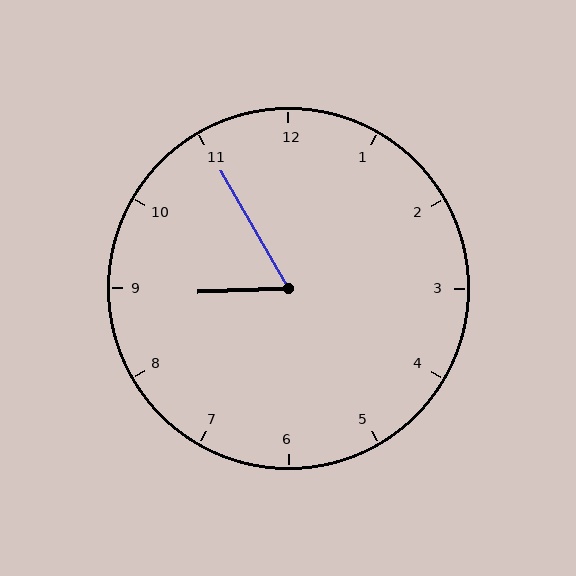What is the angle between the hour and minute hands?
Approximately 62 degrees.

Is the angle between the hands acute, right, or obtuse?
It is acute.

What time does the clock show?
8:55.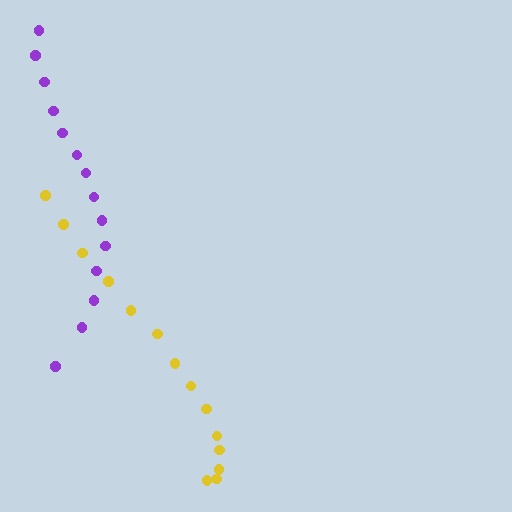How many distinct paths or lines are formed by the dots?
There are 2 distinct paths.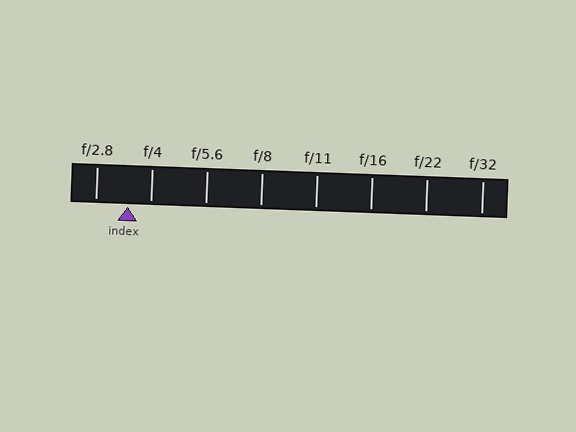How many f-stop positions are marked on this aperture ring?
There are 8 f-stop positions marked.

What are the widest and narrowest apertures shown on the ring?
The widest aperture shown is f/2.8 and the narrowest is f/32.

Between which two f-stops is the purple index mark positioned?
The index mark is between f/2.8 and f/4.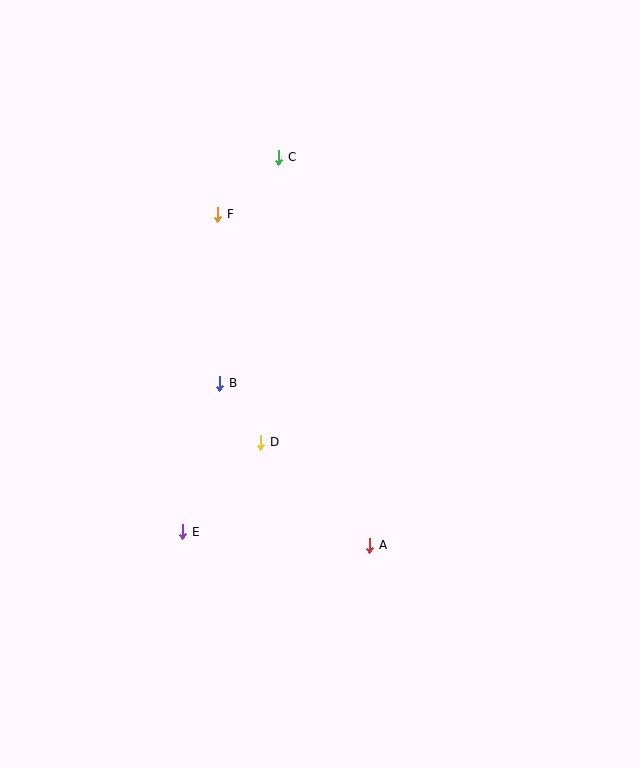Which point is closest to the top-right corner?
Point C is closest to the top-right corner.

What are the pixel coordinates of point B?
Point B is at (220, 383).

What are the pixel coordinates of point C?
Point C is at (279, 157).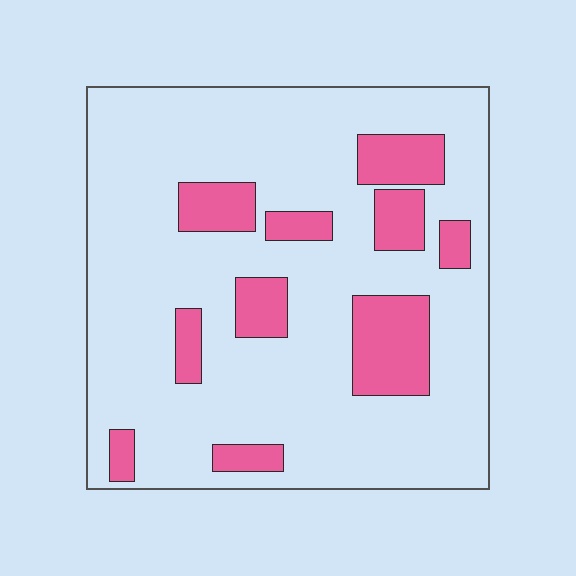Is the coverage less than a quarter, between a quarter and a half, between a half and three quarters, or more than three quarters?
Less than a quarter.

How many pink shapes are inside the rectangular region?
10.